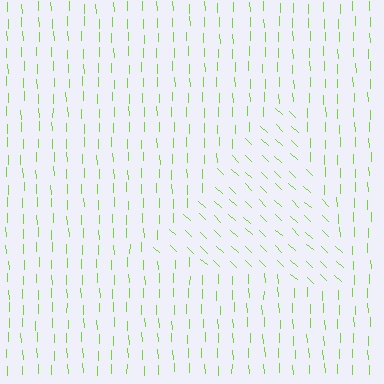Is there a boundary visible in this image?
Yes, there is a texture boundary formed by a change in line orientation.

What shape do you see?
I see a triangle.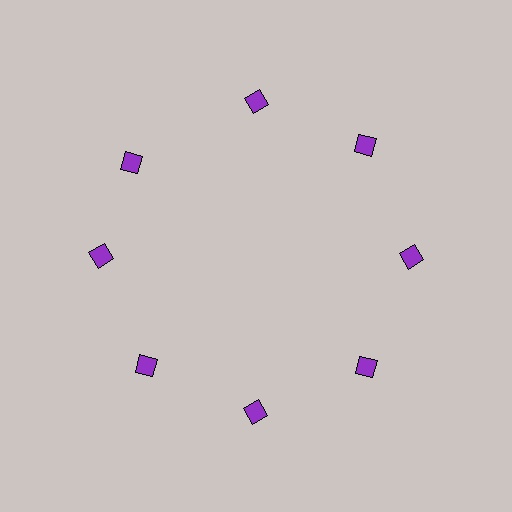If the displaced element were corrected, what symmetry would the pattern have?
It would have 8-fold rotational symmetry — the pattern would map onto itself every 45 degrees.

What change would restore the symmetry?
The symmetry would be restored by rotating it back into even spacing with its neighbors so that all 8 diamonds sit at equal angles and equal distance from the center.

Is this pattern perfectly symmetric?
No. The 8 purple diamonds are arranged in a ring, but one element near the 10 o'clock position is rotated out of alignment along the ring, breaking the 8-fold rotational symmetry.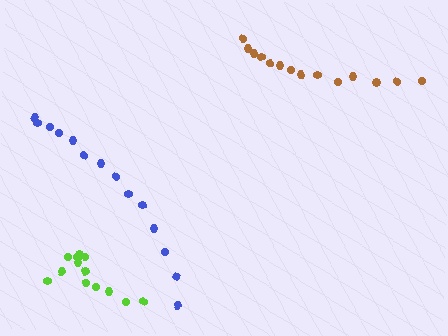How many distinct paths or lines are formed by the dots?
There are 3 distinct paths.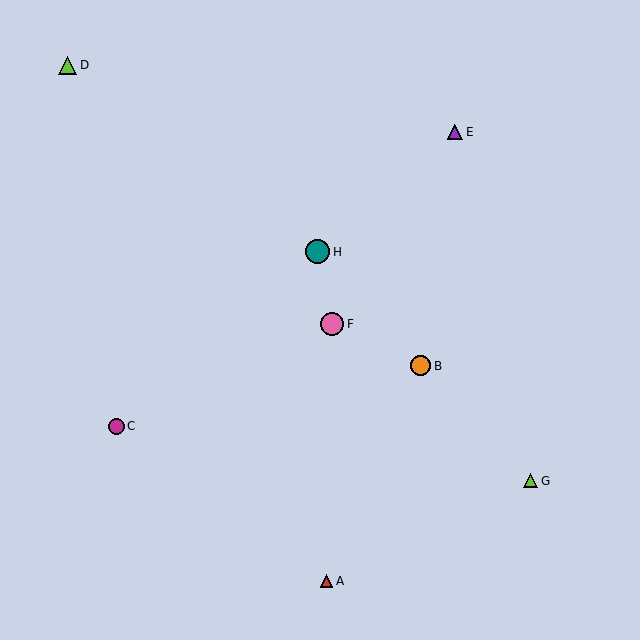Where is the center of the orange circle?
The center of the orange circle is at (421, 366).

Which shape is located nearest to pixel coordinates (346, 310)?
The pink circle (labeled F) at (332, 324) is nearest to that location.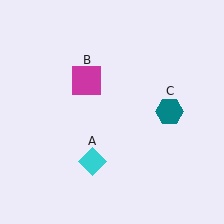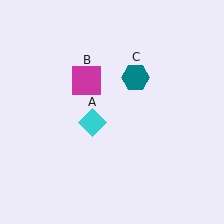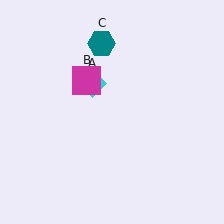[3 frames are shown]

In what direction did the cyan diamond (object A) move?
The cyan diamond (object A) moved up.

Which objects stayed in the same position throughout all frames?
Magenta square (object B) remained stationary.